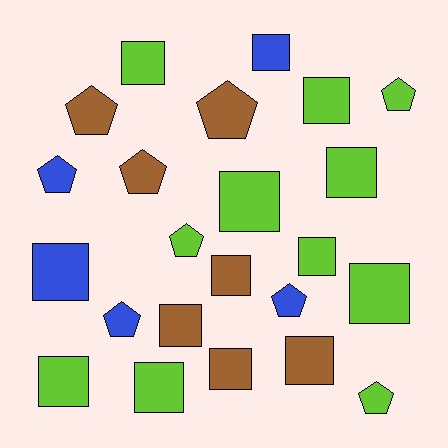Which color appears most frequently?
Lime, with 11 objects.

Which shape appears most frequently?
Square, with 14 objects.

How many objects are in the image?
There are 23 objects.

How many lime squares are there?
There are 8 lime squares.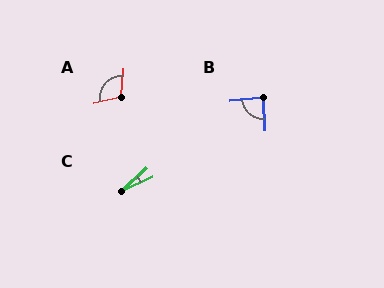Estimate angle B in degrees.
Approximately 87 degrees.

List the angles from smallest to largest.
C (18°), B (87°), A (108°).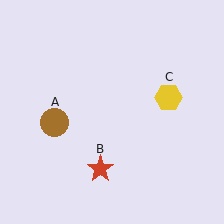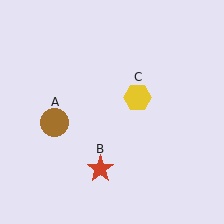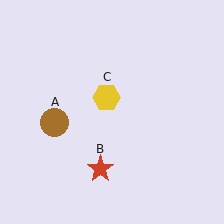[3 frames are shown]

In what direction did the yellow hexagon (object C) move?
The yellow hexagon (object C) moved left.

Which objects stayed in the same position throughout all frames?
Brown circle (object A) and red star (object B) remained stationary.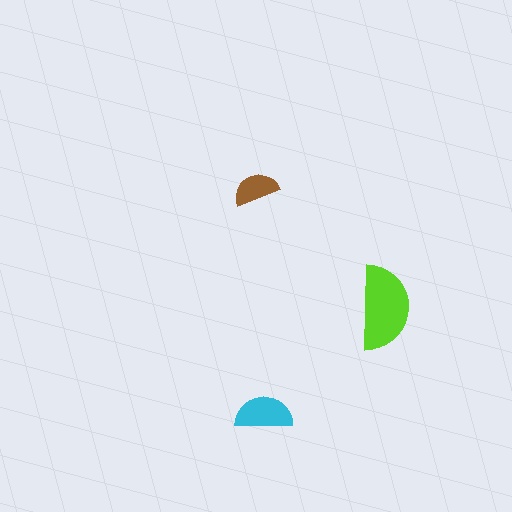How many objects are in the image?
There are 3 objects in the image.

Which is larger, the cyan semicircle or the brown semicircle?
The cyan one.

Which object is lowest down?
The cyan semicircle is bottommost.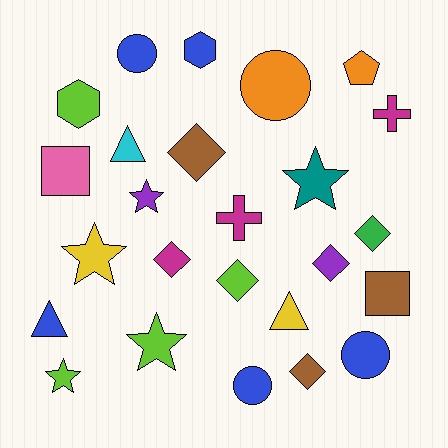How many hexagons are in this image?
There are 2 hexagons.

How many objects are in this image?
There are 25 objects.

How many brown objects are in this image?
There are 3 brown objects.